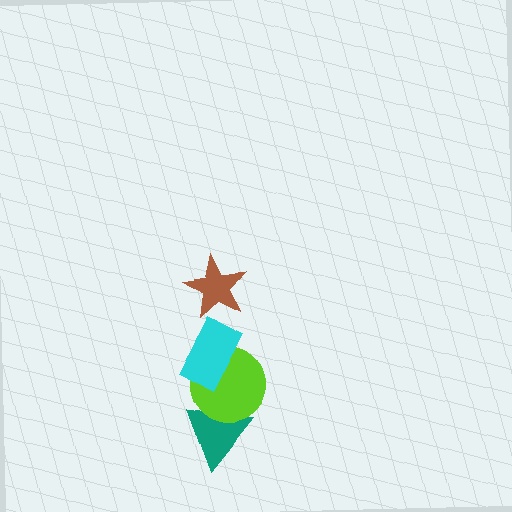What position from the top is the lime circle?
The lime circle is 3rd from the top.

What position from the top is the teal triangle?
The teal triangle is 4th from the top.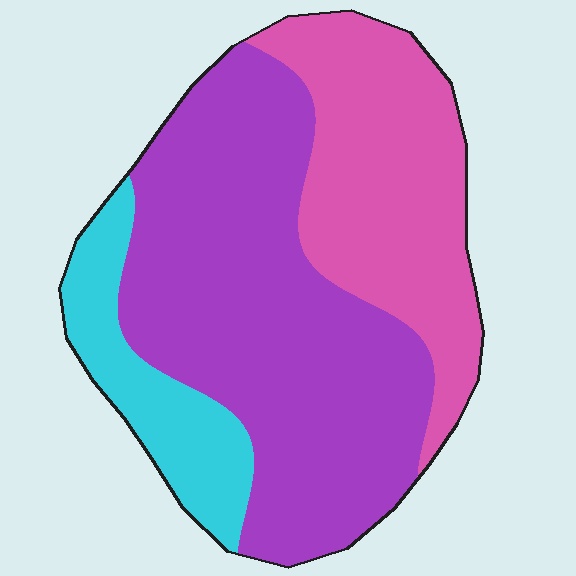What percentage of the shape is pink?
Pink takes up between a quarter and a half of the shape.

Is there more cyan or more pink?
Pink.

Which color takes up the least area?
Cyan, at roughly 15%.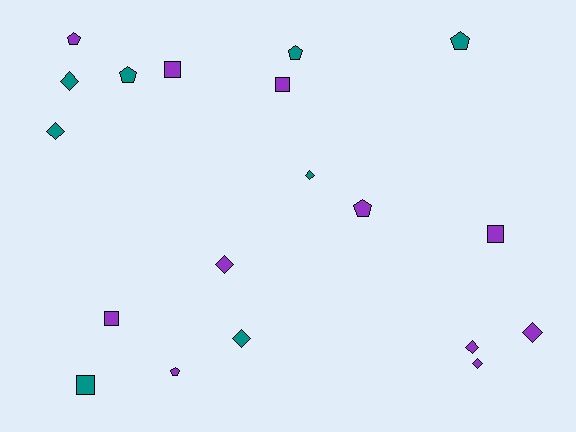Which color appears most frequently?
Purple, with 11 objects.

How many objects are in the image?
There are 19 objects.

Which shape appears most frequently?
Diamond, with 8 objects.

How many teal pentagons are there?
There are 3 teal pentagons.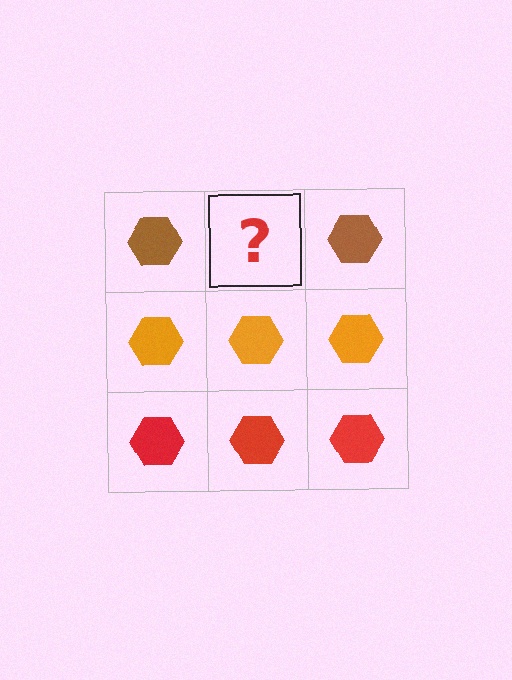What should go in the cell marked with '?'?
The missing cell should contain a brown hexagon.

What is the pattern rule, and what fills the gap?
The rule is that each row has a consistent color. The gap should be filled with a brown hexagon.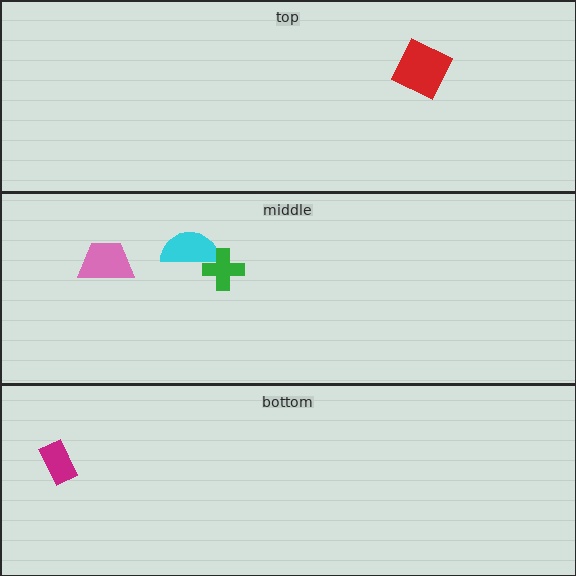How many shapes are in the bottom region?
1.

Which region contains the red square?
The top region.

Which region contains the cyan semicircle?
The middle region.